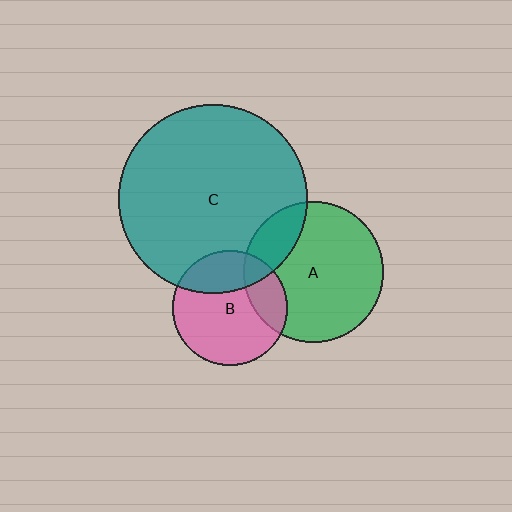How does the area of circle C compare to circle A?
Approximately 1.8 times.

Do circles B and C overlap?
Yes.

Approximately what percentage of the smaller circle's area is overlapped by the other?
Approximately 30%.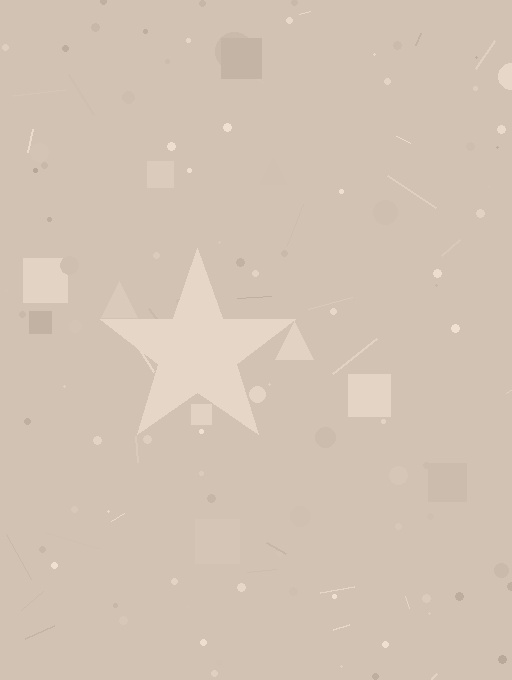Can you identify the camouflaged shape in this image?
The camouflaged shape is a star.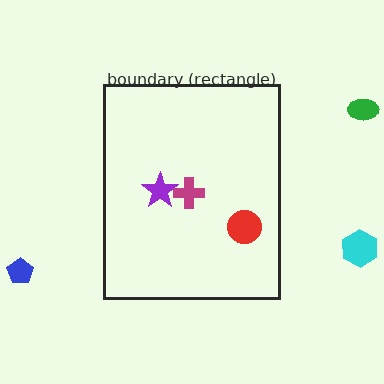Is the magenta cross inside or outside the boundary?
Inside.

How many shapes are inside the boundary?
3 inside, 3 outside.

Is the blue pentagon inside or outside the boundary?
Outside.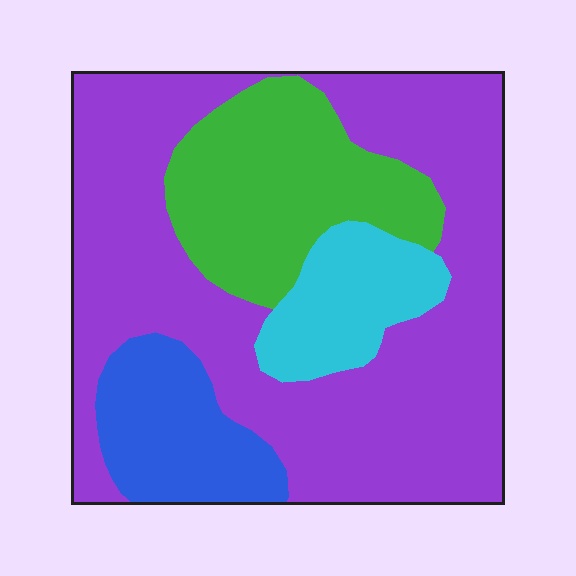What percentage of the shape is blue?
Blue takes up about one eighth (1/8) of the shape.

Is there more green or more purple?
Purple.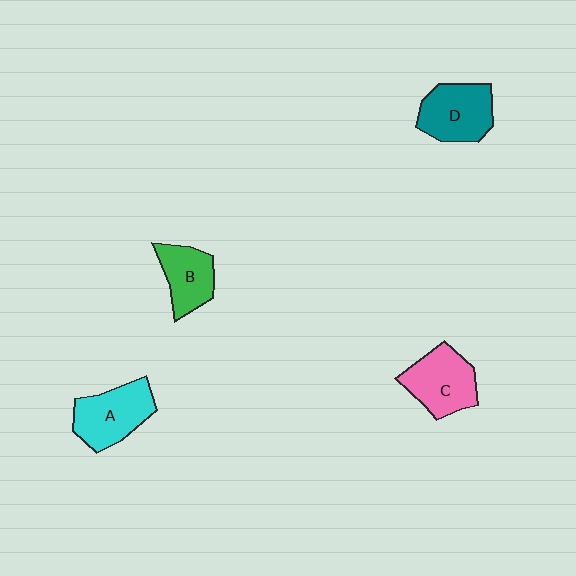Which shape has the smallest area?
Shape B (green).